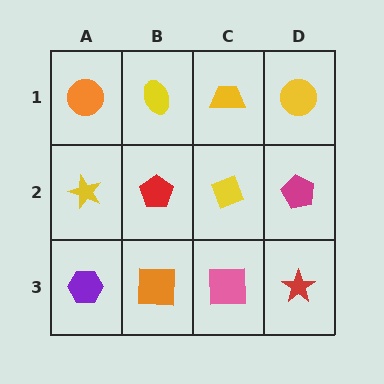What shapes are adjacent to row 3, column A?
A yellow star (row 2, column A), an orange square (row 3, column B).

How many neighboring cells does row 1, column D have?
2.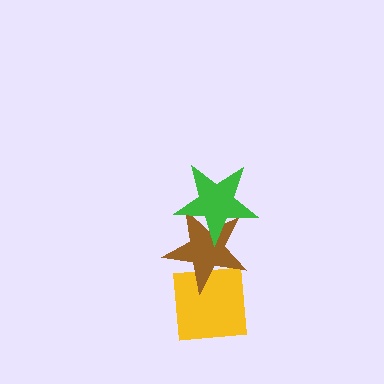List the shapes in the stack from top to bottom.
From top to bottom: the green star, the brown star, the yellow square.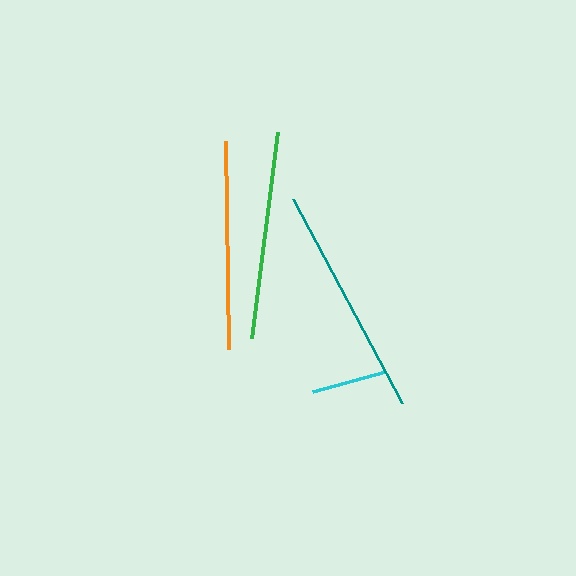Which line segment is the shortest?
The cyan line is the shortest at approximately 75 pixels.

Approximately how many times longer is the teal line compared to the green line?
The teal line is approximately 1.1 times the length of the green line.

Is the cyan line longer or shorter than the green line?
The green line is longer than the cyan line.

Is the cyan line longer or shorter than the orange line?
The orange line is longer than the cyan line.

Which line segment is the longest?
The teal line is the longest at approximately 232 pixels.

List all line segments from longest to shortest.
From longest to shortest: teal, orange, green, cyan.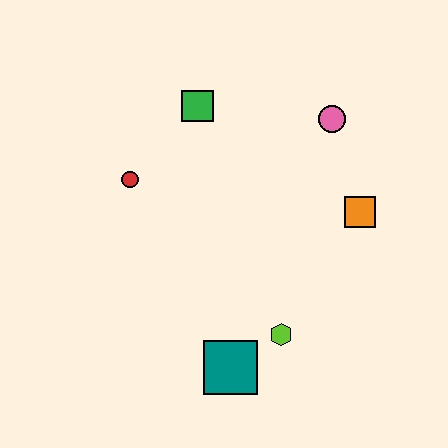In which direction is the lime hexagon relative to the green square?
The lime hexagon is below the green square.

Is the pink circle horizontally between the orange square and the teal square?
Yes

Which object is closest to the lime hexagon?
The teal square is closest to the lime hexagon.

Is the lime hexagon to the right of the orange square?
No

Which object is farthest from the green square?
The teal square is farthest from the green square.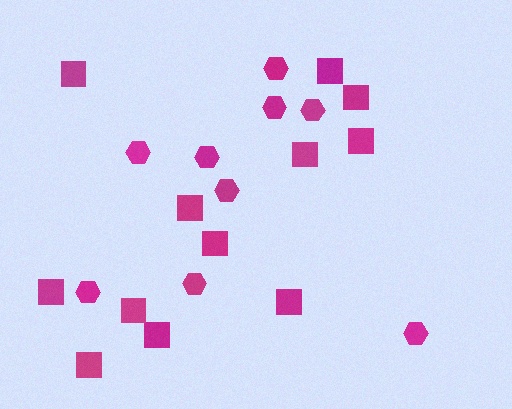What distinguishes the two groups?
There are 2 groups: one group of hexagons (9) and one group of squares (12).